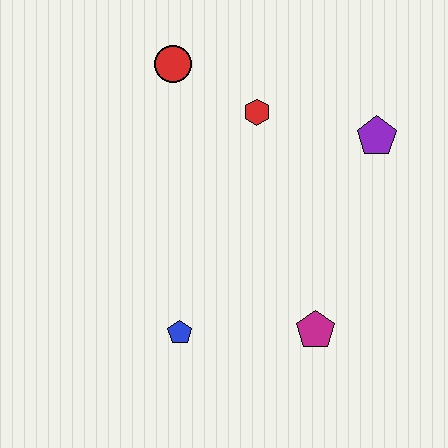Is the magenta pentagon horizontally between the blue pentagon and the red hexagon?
No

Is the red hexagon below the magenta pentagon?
No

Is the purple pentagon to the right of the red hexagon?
Yes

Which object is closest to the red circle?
The red hexagon is closest to the red circle.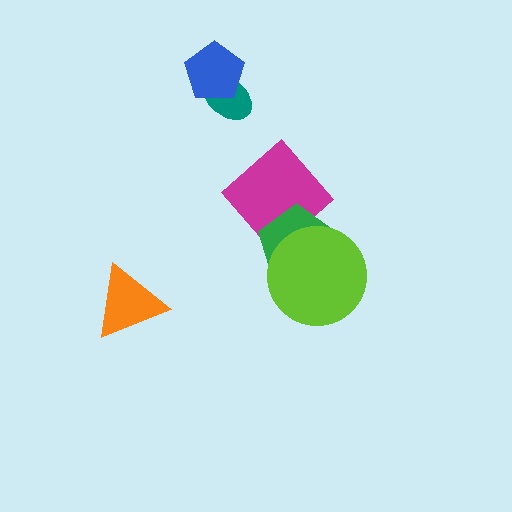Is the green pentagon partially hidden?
Yes, it is partially covered by another shape.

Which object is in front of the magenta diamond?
The green pentagon is in front of the magenta diamond.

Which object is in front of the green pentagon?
The lime circle is in front of the green pentagon.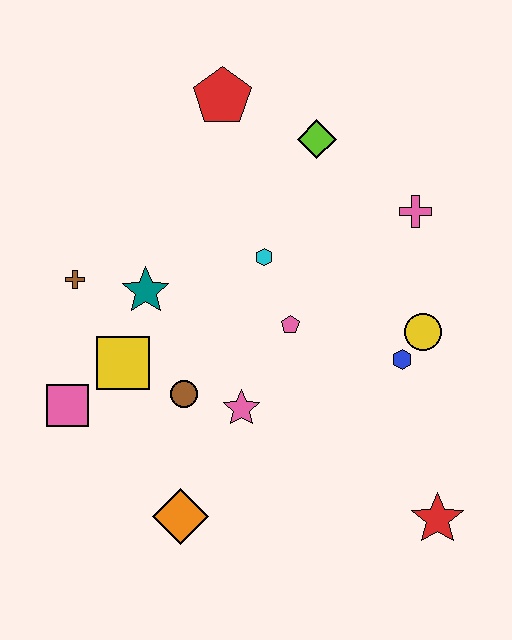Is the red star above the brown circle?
No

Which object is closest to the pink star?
The brown circle is closest to the pink star.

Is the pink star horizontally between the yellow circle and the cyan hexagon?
No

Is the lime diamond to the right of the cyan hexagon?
Yes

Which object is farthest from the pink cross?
The pink square is farthest from the pink cross.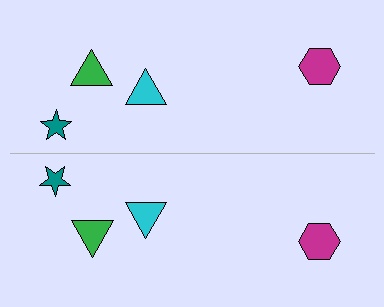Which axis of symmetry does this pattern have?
The pattern has a horizontal axis of symmetry running through the center of the image.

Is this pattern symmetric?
Yes, this pattern has bilateral (reflection) symmetry.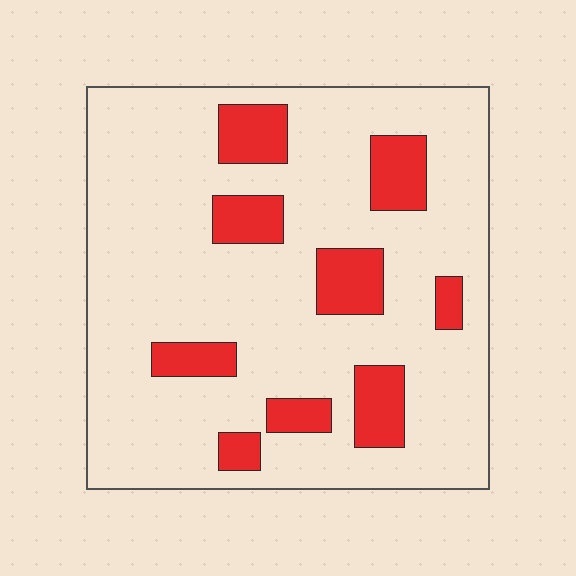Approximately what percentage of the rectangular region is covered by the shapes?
Approximately 20%.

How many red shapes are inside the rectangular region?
9.